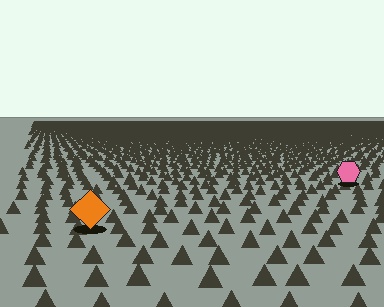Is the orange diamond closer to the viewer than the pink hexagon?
Yes. The orange diamond is closer — you can tell from the texture gradient: the ground texture is coarser near it.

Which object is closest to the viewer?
The orange diamond is closest. The texture marks near it are larger and more spread out.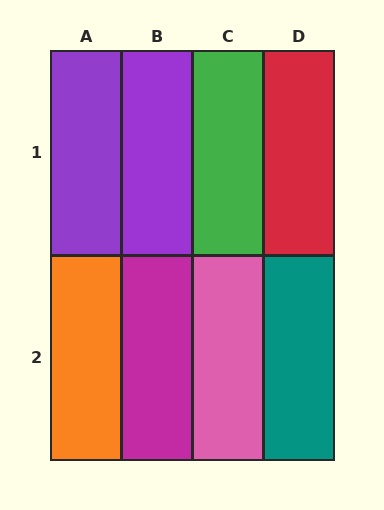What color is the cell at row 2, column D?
Teal.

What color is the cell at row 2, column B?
Magenta.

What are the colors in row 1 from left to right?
Purple, purple, green, red.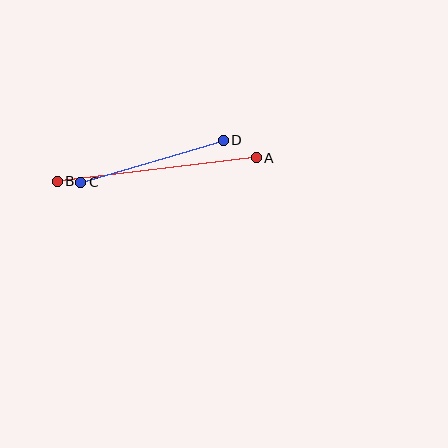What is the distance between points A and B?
The distance is approximately 201 pixels.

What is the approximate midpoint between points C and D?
The midpoint is at approximately (152, 161) pixels.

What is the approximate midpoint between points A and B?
The midpoint is at approximately (157, 169) pixels.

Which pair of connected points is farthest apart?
Points A and B are farthest apart.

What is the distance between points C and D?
The distance is approximately 149 pixels.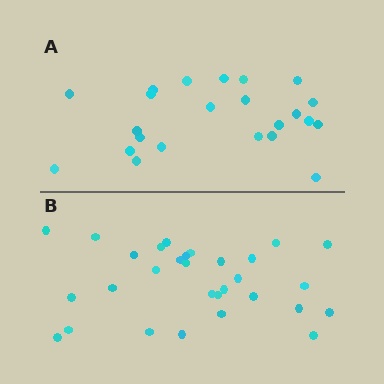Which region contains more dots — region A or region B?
Region B (the bottom region) has more dots.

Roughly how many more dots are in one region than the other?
Region B has roughly 8 or so more dots than region A.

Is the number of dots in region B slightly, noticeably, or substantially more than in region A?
Region B has noticeably more, but not dramatically so. The ratio is roughly 1.3 to 1.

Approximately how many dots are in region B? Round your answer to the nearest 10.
About 30 dots.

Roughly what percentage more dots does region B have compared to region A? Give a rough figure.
About 30% more.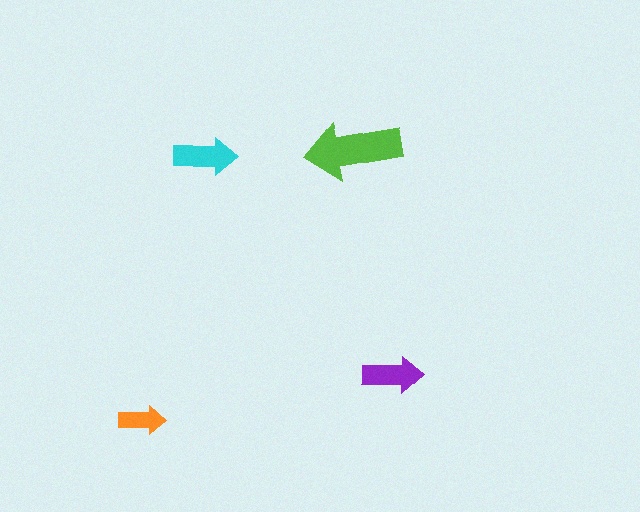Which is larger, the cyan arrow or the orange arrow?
The cyan one.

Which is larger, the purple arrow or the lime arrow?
The lime one.